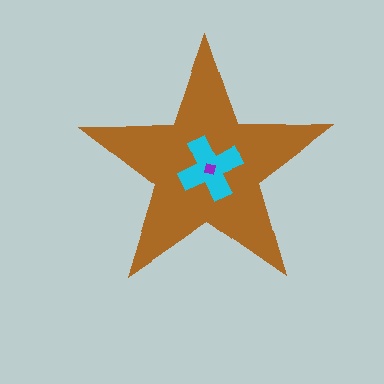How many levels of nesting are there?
3.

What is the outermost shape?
The brown star.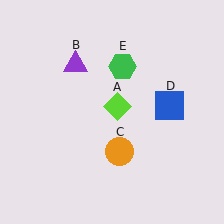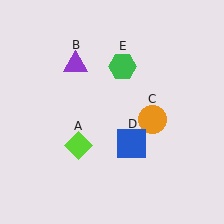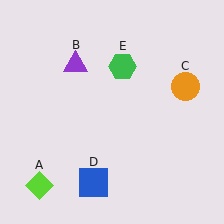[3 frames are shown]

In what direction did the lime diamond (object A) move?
The lime diamond (object A) moved down and to the left.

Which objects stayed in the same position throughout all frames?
Purple triangle (object B) and green hexagon (object E) remained stationary.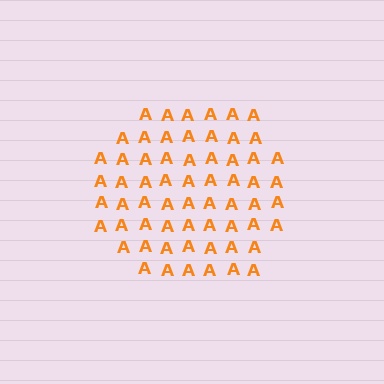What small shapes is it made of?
It is made of small letter A's.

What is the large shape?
The large shape is a hexagon.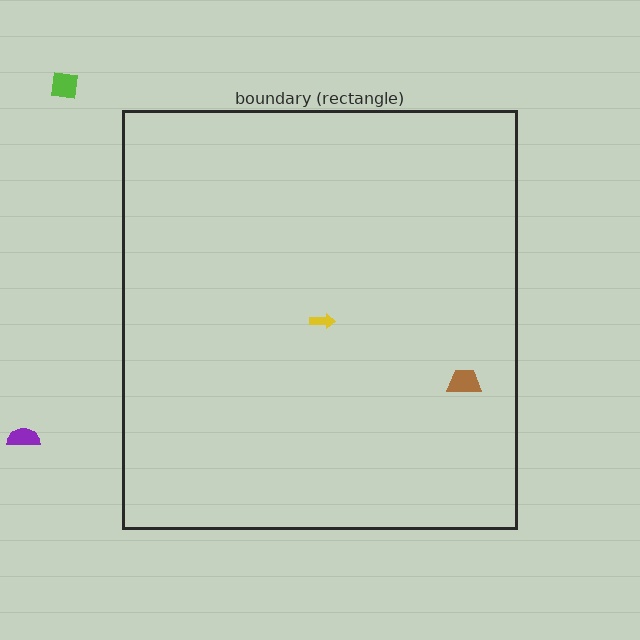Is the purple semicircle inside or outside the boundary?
Outside.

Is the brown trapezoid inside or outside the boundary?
Inside.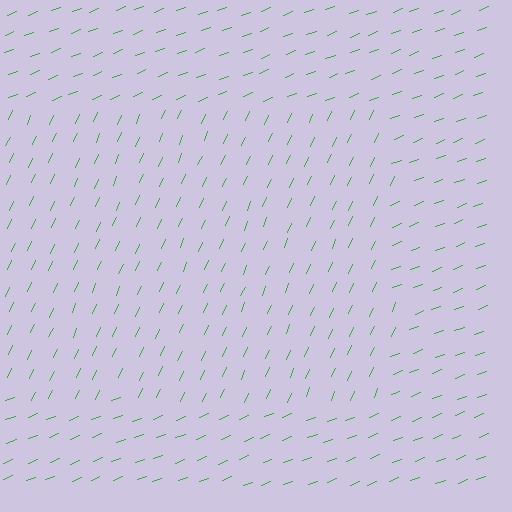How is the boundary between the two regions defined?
The boundary is defined purely by a change in line orientation (approximately 45 degrees difference). All lines are the same color and thickness.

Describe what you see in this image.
The image is filled with small green line segments. A rectangle region in the image has lines oriented differently from the surrounding lines, creating a visible texture boundary.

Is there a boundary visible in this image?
Yes, there is a texture boundary formed by a change in line orientation.